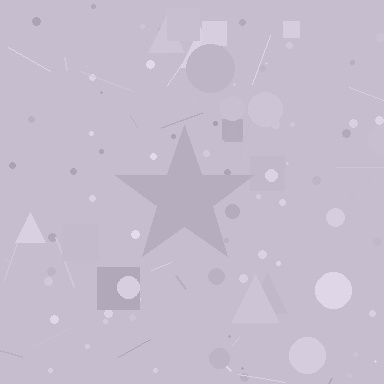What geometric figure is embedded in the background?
A star is embedded in the background.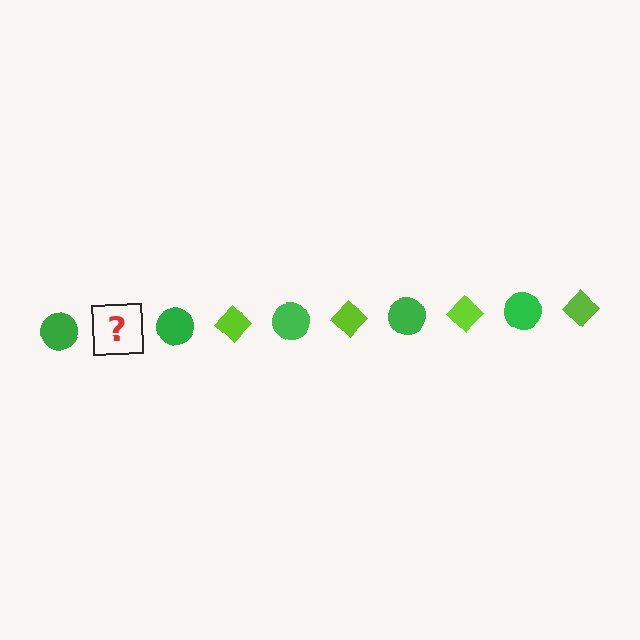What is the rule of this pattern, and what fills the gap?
The rule is that the pattern alternates between green circle and lime diamond. The gap should be filled with a lime diamond.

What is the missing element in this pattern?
The missing element is a lime diamond.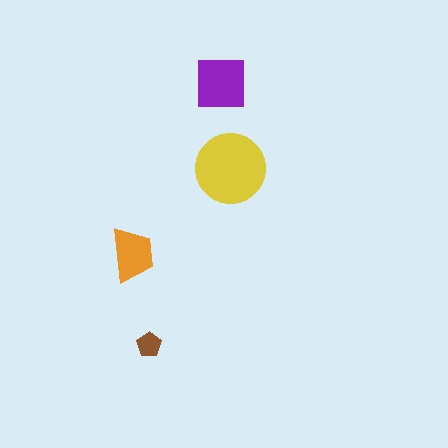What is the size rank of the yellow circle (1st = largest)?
1st.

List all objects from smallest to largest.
The brown pentagon, the orange trapezoid, the purple square, the yellow circle.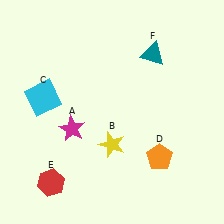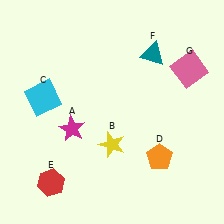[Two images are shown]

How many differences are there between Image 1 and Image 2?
There is 1 difference between the two images.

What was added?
A pink square (G) was added in Image 2.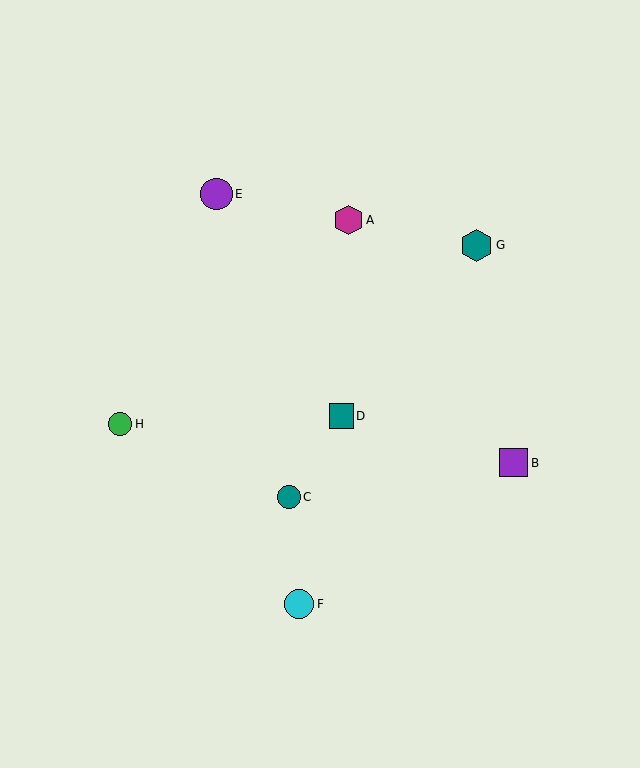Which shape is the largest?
The teal hexagon (labeled G) is the largest.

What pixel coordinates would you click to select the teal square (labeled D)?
Click at (341, 416) to select the teal square D.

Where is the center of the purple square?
The center of the purple square is at (514, 463).